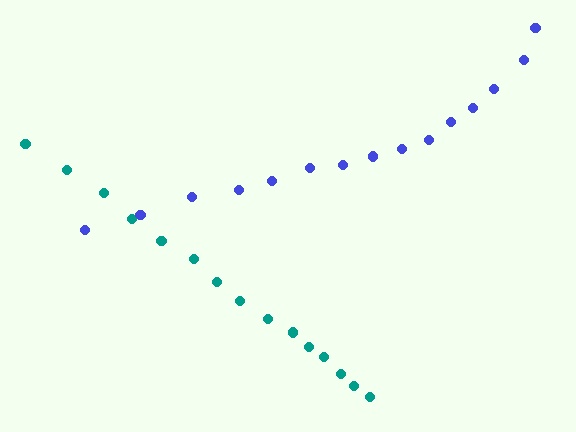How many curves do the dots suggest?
There are 2 distinct paths.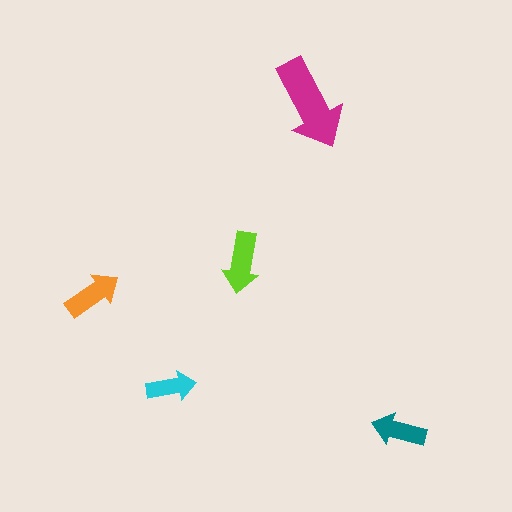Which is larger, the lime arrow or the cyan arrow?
The lime one.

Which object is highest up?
The magenta arrow is topmost.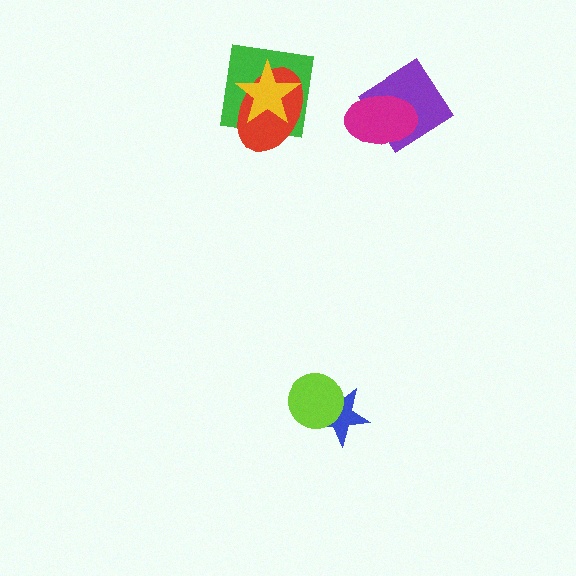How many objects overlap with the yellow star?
2 objects overlap with the yellow star.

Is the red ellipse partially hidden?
Yes, it is partially covered by another shape.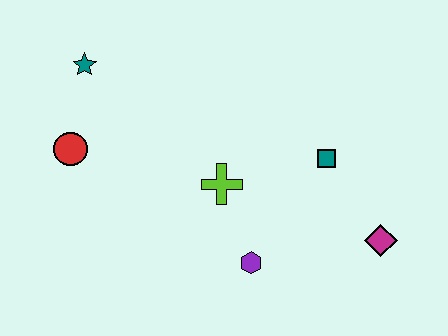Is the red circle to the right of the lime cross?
No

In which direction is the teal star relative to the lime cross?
The teal star is to the left of the lime cross.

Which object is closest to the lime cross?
The purple hexagon is closest to the lime cross.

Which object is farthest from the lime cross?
The teal star is farthest from the lime cross.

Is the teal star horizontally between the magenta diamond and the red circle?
Yes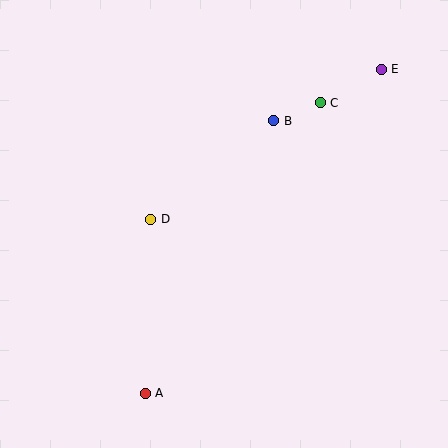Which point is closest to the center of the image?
Point D at (151, 219) is closest to the center.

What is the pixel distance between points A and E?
The distance between A and E is 401 pixels.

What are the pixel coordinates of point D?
Point D is at (151, 219).